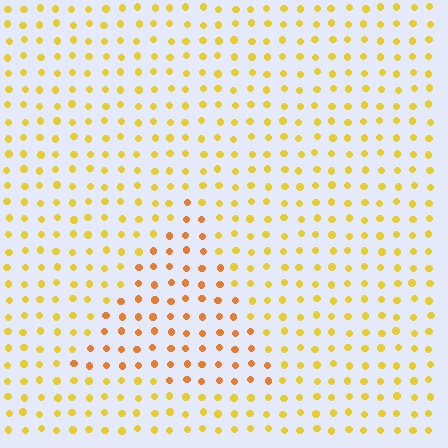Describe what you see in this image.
The image is filled with small yellow elements in a uniform arrangement. A triangle-shaped region is visible where the elements are tinted to a slightly different hue, forming a subtle color boundary.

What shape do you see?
I see a triangle.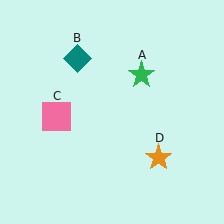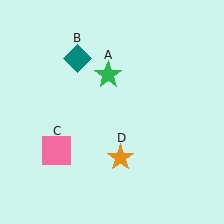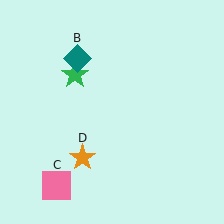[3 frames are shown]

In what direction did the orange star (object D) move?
The orange star (object D) moved left.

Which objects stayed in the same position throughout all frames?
Teal diamond (object B) remained stationary.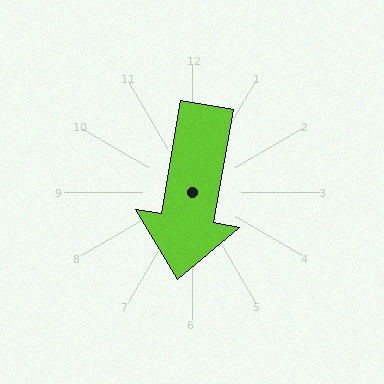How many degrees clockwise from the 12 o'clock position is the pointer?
Approximately 190 degrees.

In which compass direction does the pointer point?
South.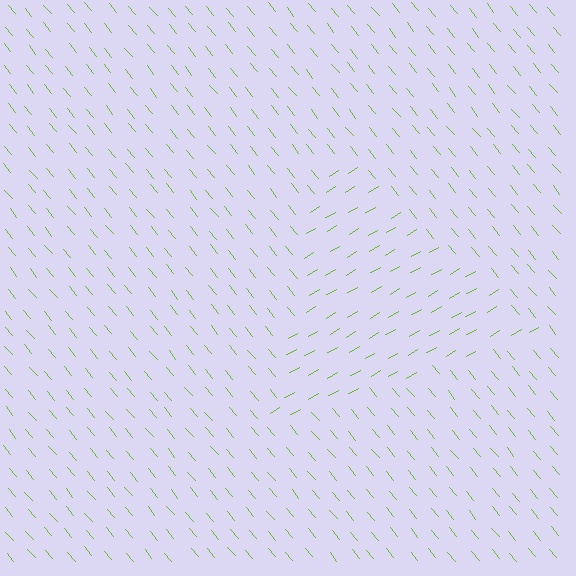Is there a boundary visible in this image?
Yes, there is a texture boundary formed by a change in line orientation.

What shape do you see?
I see a triangle.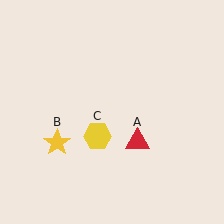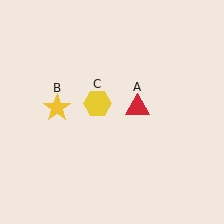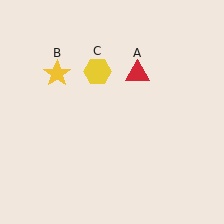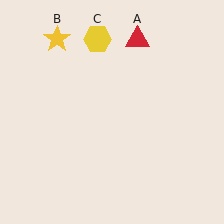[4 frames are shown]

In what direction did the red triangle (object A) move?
The red triangle (object A) moved up.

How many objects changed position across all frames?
3 objects changed position: red triangle (object A), yellow star (object B), yellow hexagon (object C).